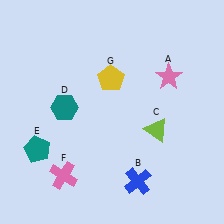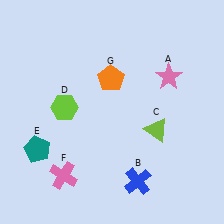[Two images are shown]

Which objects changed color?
D changed from teal to lime. G changed from yellow to orange.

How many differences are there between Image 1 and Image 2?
There are 2 differences between the two images.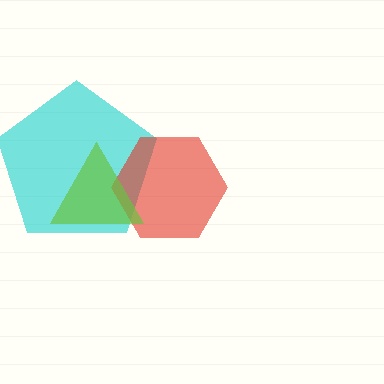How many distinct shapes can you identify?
There are 3 distinct shapes: a cyan pentagon, a red hexagon, a lime triangle.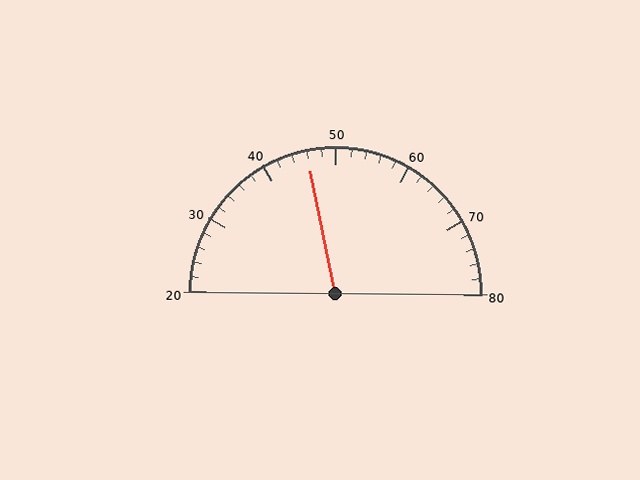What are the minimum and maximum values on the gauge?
The gauge ranges from 20 to 80.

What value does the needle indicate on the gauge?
The needle indicates approximately 46.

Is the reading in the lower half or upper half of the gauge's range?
The reading is in the lower half of the range (20 to 80).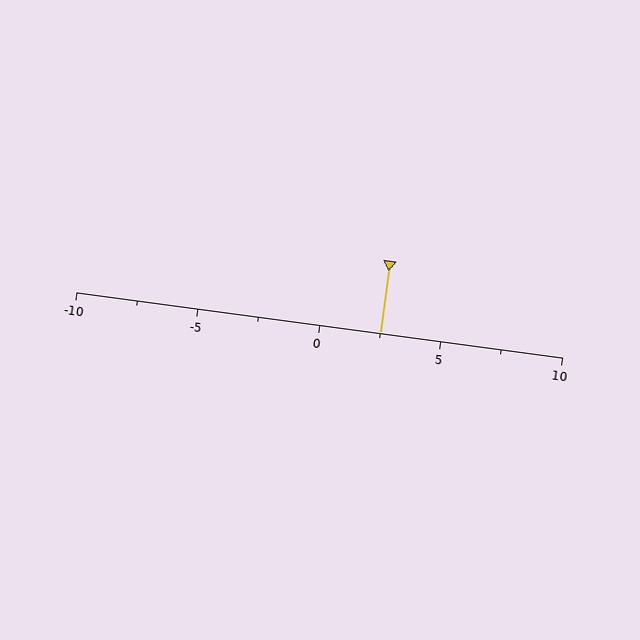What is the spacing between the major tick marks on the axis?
The major ticks are spaced 5 apart.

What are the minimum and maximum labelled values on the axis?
The axis runs from -10 to 10.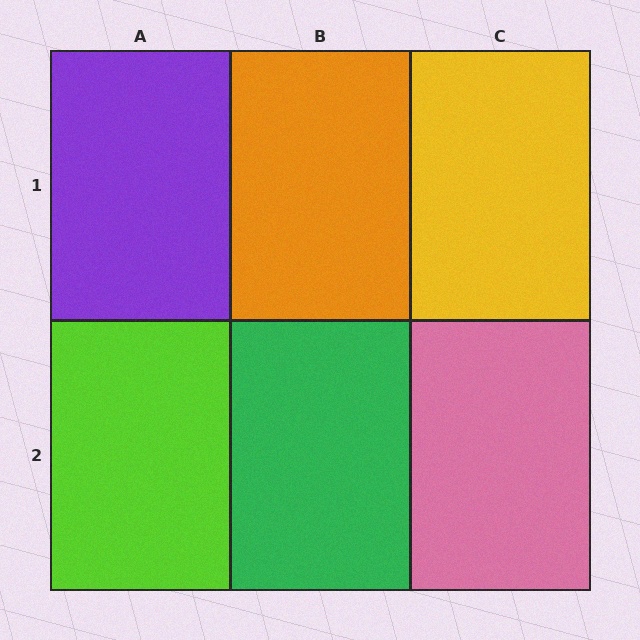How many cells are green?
1 cell is green.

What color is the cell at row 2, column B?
Green.